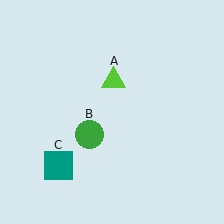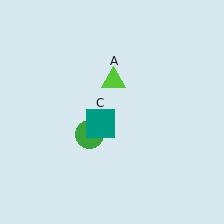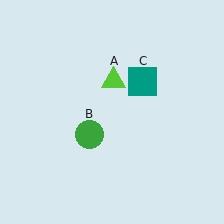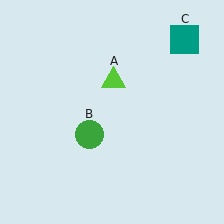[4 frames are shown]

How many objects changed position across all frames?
1 object changed position: teal square (object C).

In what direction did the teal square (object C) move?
The teal square (object C) moved up and to the right.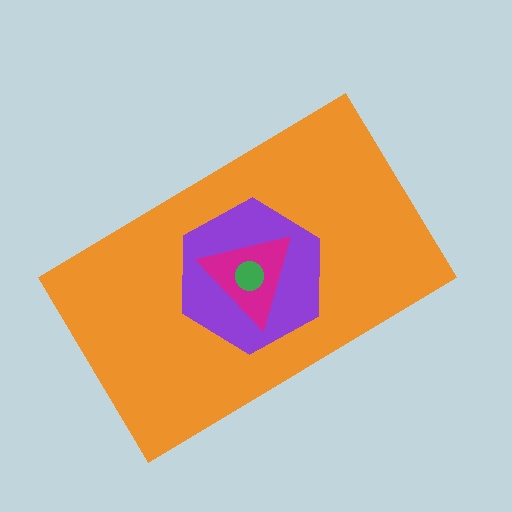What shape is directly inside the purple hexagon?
The magenta triangle.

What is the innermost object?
The green circle.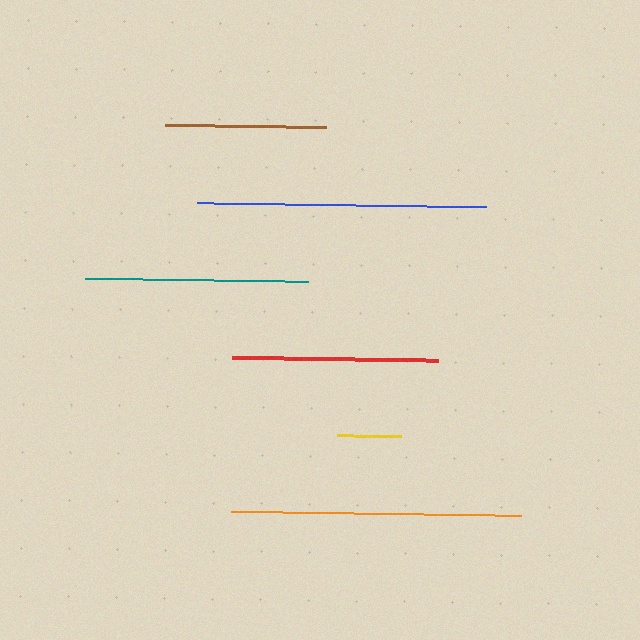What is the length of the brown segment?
The brown segment is approximately 161 pixels long.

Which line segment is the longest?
The blue line is the longest at approximately 290 pixels.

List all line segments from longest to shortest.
From longest to shortest: blue, orange, teal, red, brown, yellow.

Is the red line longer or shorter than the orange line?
The orange line is longer than the red line.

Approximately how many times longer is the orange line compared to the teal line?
The orange line is approximately 1.3 times the length of the teal line.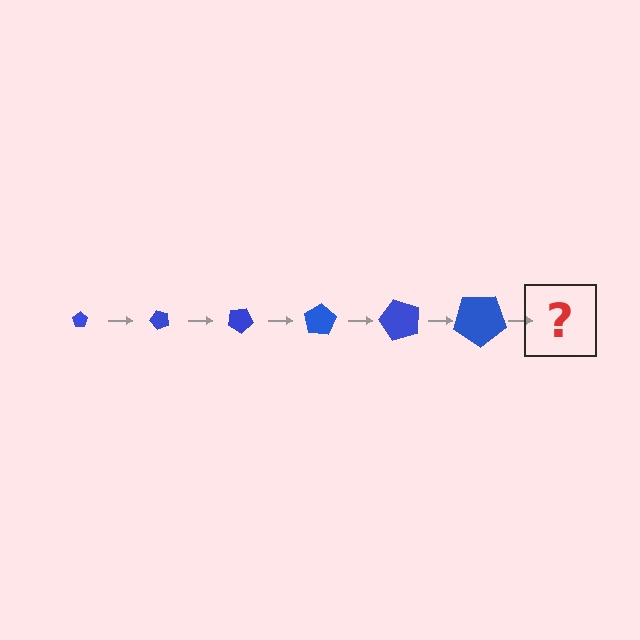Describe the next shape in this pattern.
It should be a pentagon, larger than the previous one and rotated 300 degrees from the start.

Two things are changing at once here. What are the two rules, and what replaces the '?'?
The two rules are that the pentagon grows larger each step and it rotates 50 degrees each step. The '?' should be a pentagon, larger than the previous one and rotated 300 degrees from the start.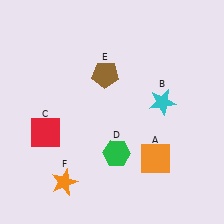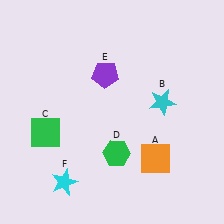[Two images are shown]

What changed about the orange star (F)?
In Image 1, F is orange. In Image 2, it changed to cyan.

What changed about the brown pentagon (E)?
In Image 1, E is brown. In Image 2, it changed to purple.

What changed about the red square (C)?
In Image 1, C is red. In Image 2, it changed to green.